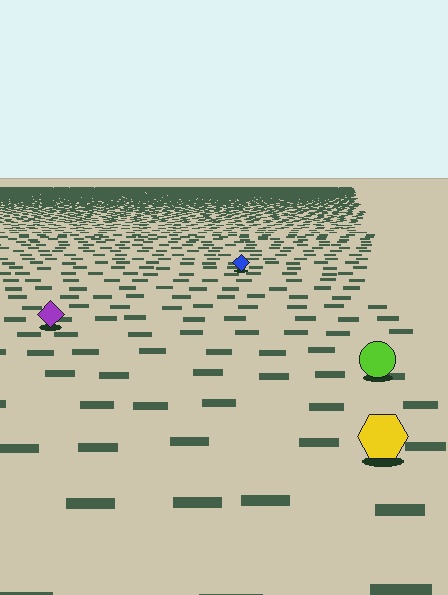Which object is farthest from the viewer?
The blue diamond is farthest from the viewer. It appears smaller and the ground texture around it is denser.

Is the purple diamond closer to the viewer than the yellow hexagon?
No. The yellow hexagon is closer — you can tell from the texture gradient: the ground texture is coarser near it.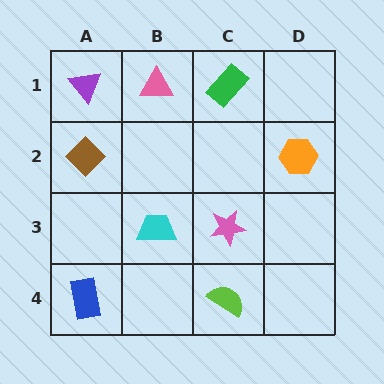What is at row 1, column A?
A purple triangle.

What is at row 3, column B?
A cyan trapezoid.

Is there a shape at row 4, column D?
No, that cell is empty.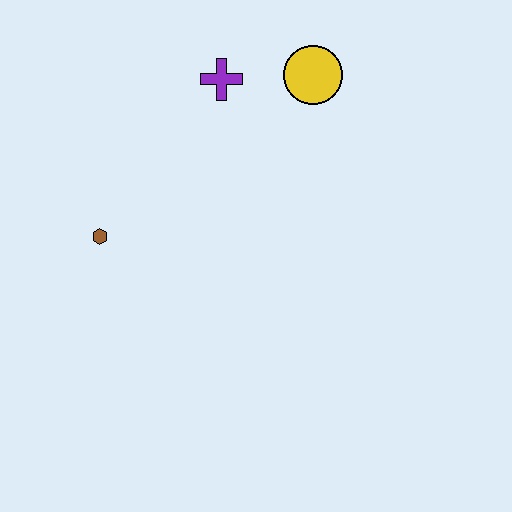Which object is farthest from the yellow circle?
The brown hexagon is farthest from the yellow circle.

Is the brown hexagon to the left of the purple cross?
Yes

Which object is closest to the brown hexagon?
The purple cross is closest to the brown hexagon.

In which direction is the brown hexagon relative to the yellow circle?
The brown hexagon is to the left of the yellow circle.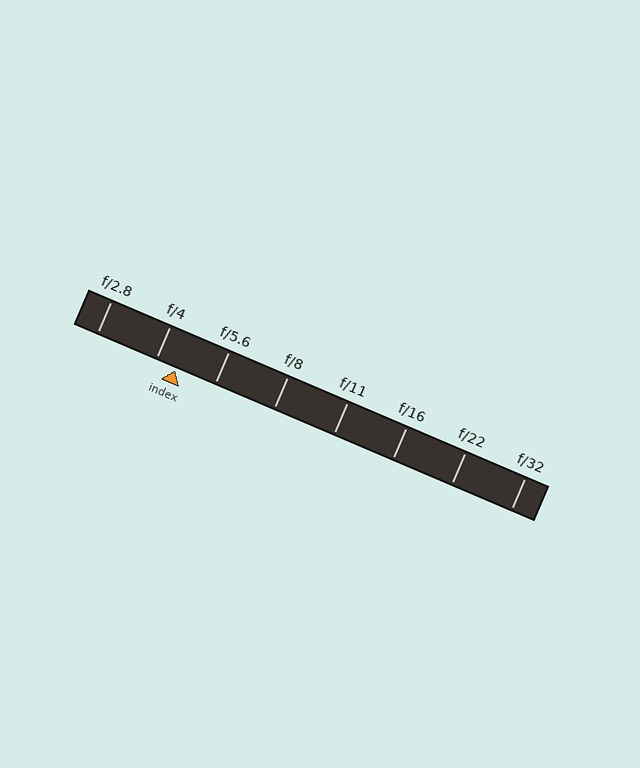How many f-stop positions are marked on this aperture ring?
There are 8 f-stop positions marked.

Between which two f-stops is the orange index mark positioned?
The index mark is between f/4 and f/5.6.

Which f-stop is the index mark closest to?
The index mark is closest to f/4.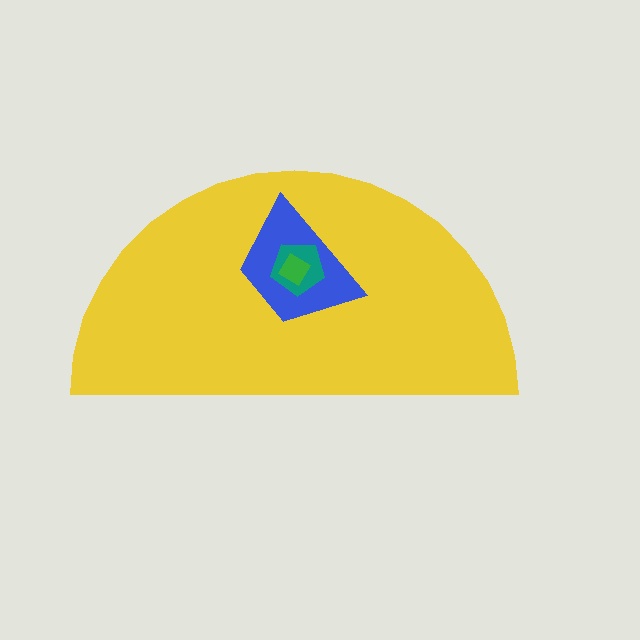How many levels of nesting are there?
4.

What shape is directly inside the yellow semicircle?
The blue trapezoid.